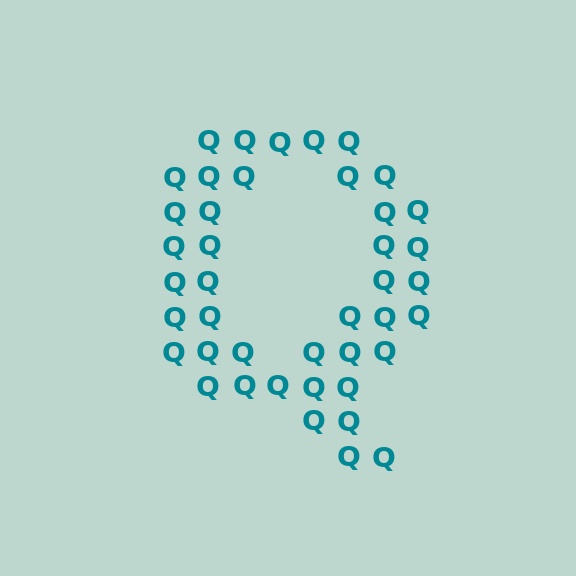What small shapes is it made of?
It is made of small letter Q's.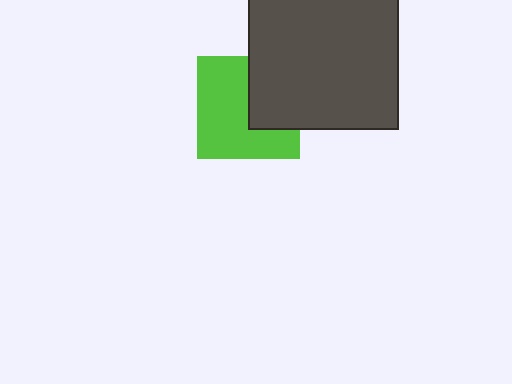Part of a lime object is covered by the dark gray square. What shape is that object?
It is a square.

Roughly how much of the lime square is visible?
About half of it is visible (roughly 64%).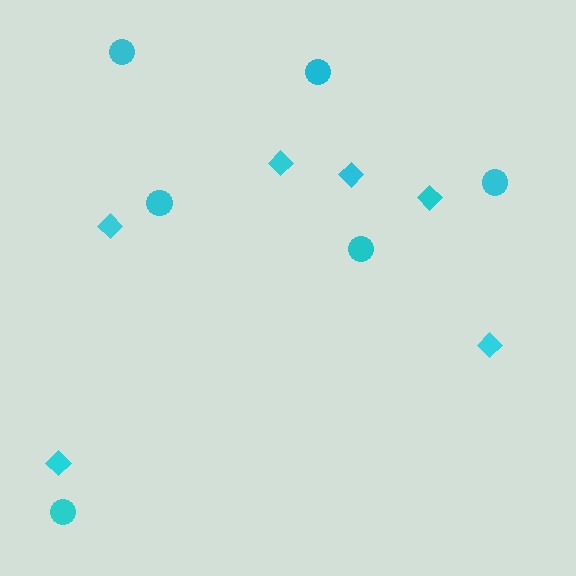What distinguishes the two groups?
There are 2 groups: one group of diamonds (6) and one group of circles (6).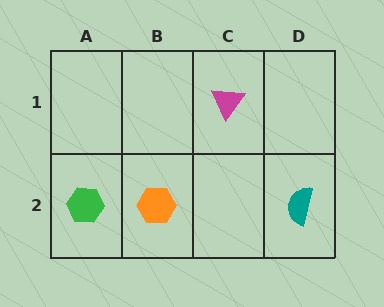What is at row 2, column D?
A teal semicircle.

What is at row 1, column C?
A magenta triangle.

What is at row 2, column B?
An orange hexagon.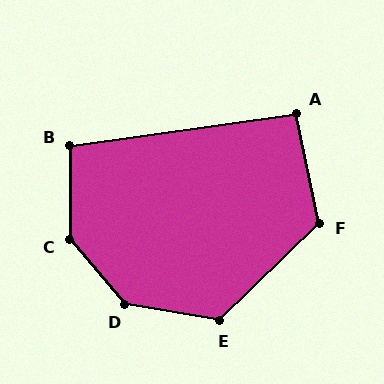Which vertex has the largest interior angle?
C, at approximately 140 degrees.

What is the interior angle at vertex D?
Approximately 140 degrees (obtuse).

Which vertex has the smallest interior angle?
A, at approximately 93 degrees.